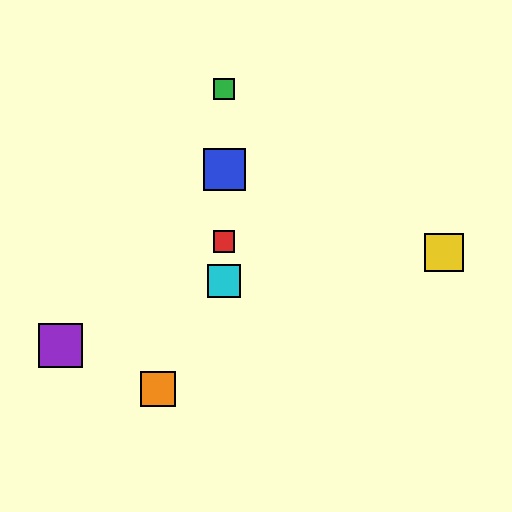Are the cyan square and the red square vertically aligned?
Yes, both are at x≈224.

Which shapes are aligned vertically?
The red square, the blue square, the green square, the cyan square are aligned vertically.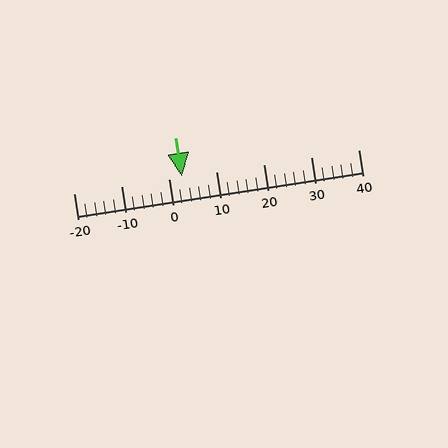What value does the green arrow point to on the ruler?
The green arrow points to approximately 3.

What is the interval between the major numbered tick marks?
The major tick marks are spaced 10 units apart.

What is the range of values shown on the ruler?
The ruler shows values from -20 to 40.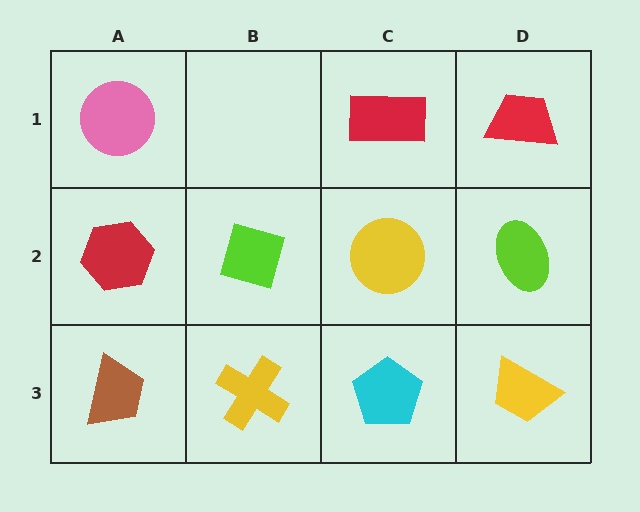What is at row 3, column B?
A yellow cross.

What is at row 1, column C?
A red rectangle.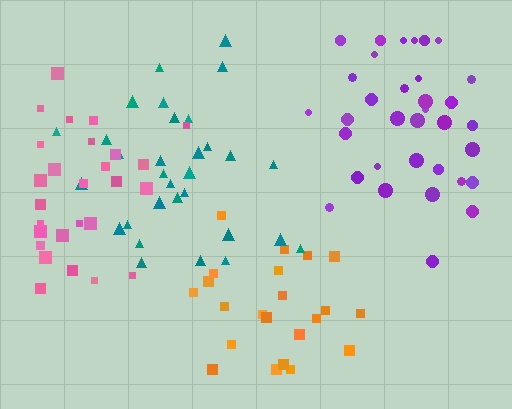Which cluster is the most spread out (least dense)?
Pink.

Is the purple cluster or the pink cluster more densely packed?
Purple.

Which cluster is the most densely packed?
Teal.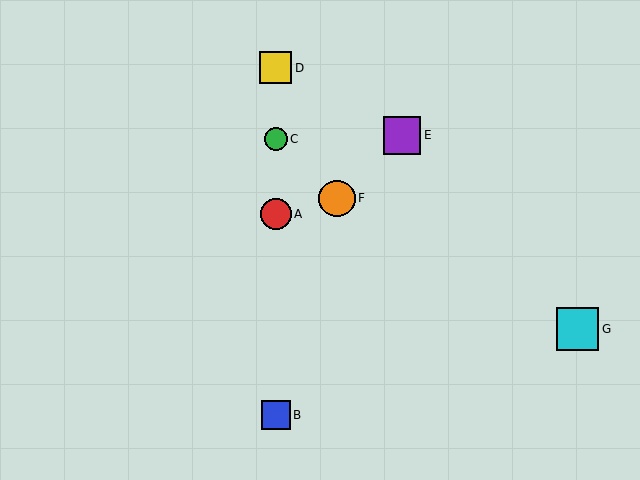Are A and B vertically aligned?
Yes, both are at x≈276.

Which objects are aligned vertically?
Objects A, B, C, D are aligned vertically.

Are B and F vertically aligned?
No, B is at x≈276 and F is at x≈337.